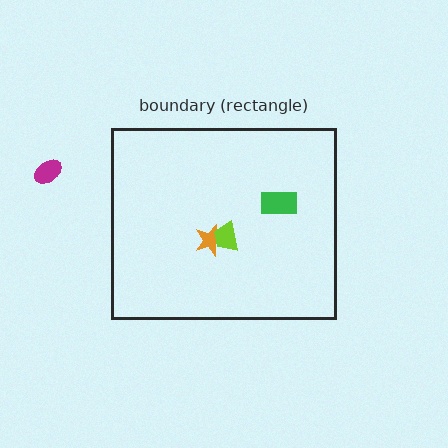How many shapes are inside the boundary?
3 inside, 1 outside.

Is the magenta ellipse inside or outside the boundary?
Outside.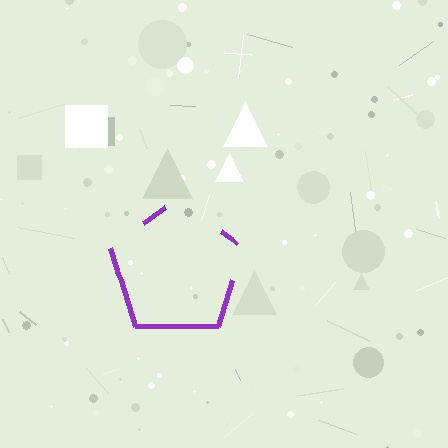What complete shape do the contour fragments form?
The contour fragments form a pentagon.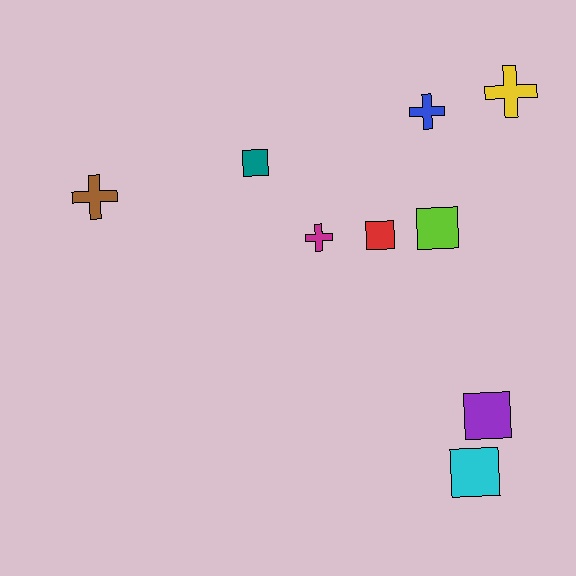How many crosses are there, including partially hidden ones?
There are 4 crosses.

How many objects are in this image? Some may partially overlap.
There are 9 objects.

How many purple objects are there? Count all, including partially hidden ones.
There is 1 purple object.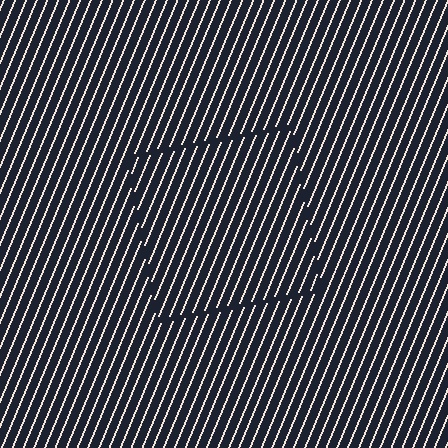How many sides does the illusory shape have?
4 sides — the line-ends trace a square.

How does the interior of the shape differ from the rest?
The interior of the shape contains the same grating, shifted by half a period — the contour is defined by the phase discontinuity where line-ends from the inner and outer gratings abut.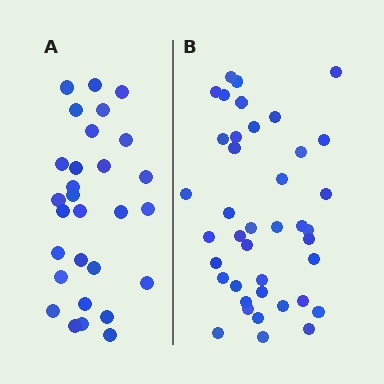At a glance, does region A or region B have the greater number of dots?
Region B (the right region) has more dots.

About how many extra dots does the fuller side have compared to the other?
Region B has roughly 12 or so more dots than region A.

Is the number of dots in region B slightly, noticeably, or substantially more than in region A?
Region B has noticeably more, but not dramatically so. The ratio is roughly 1.4 to 1.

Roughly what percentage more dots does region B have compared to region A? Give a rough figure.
About 40% more.